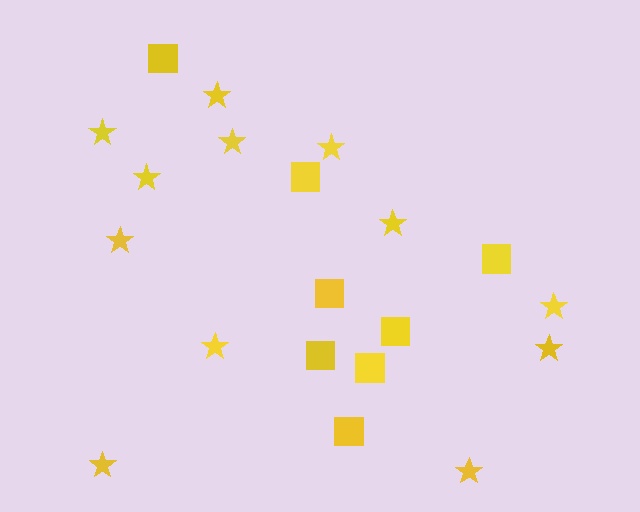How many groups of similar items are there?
There are 2 groups: one group of stars (12) and one group of squares (8).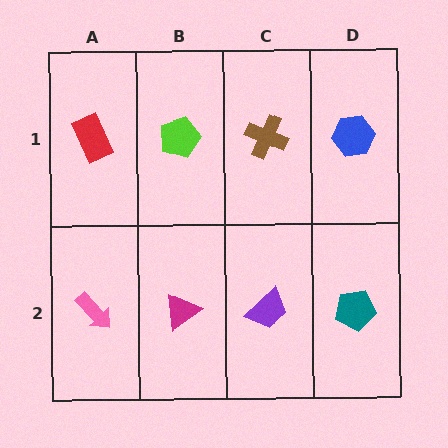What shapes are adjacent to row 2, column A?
A red rectangle (row 1, column A), a magenta triangle (row 2, column B).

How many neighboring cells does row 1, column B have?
3.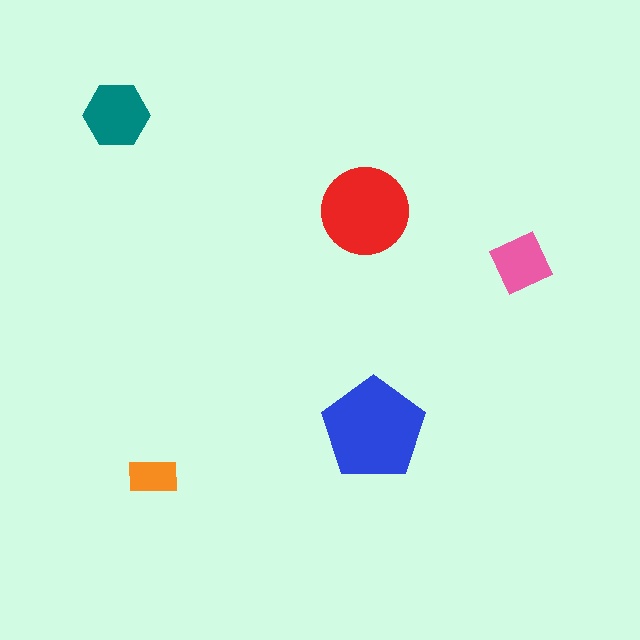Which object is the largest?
The blue pentagon.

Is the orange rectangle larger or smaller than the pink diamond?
Smaller.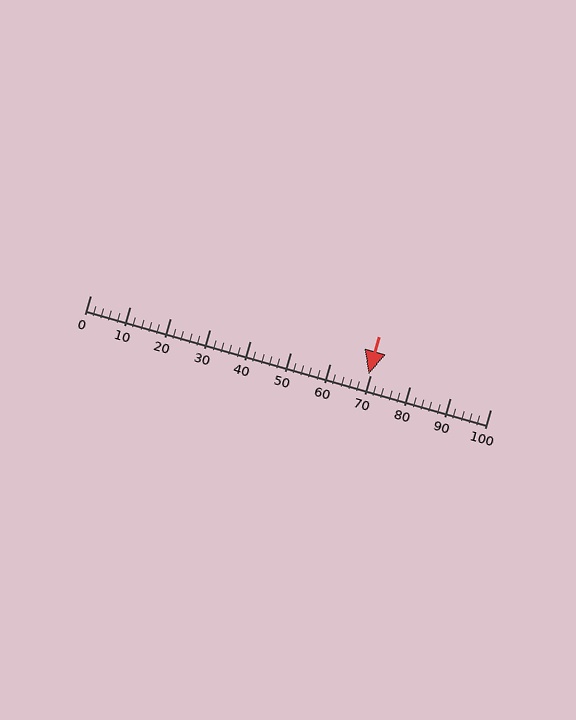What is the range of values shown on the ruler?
The ruler shows values from 0 to 100.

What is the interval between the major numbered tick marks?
The major tick marks are spaced 10 units apart.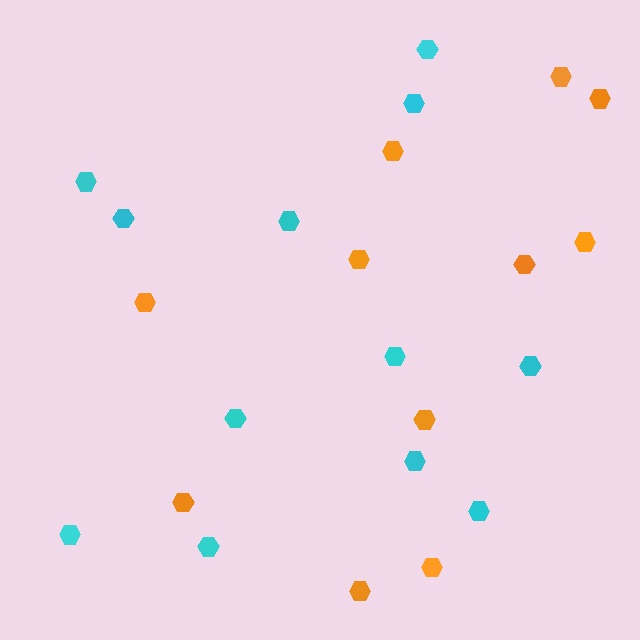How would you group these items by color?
There are 2 groups: one group of cyan hexagons (12) and one group of orange hexagons (11).